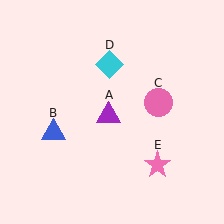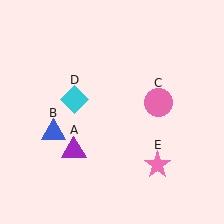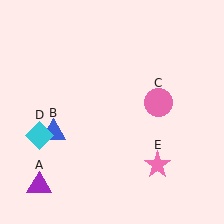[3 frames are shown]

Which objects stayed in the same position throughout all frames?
Blue triangle (object B) and pink circle (object C) and pink star (object E) remained stationary.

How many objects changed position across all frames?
2 objects changed position: purple triangle (object A), cyan diamond (object D).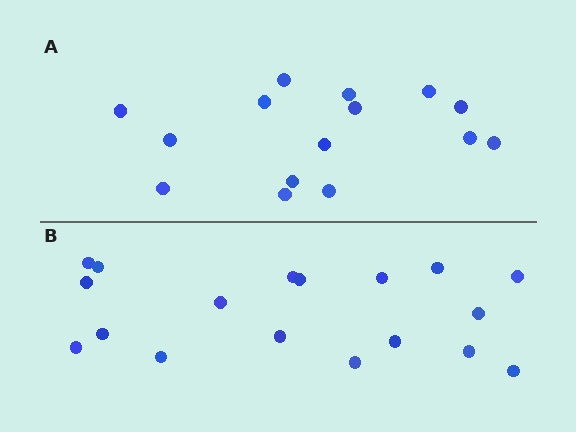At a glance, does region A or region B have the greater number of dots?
Region B (the bottom region) has more dots.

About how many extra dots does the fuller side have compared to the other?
Region B has just a few more — roughly 2 or 3 more dots than region A.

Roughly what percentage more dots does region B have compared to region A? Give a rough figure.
About 20% more.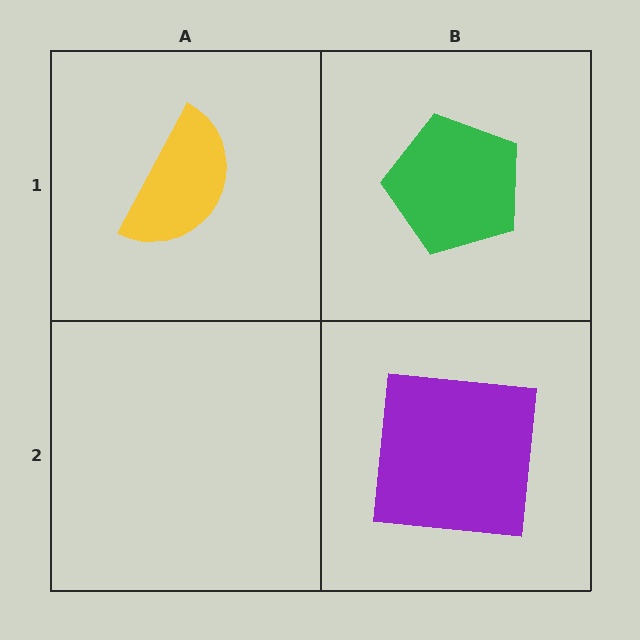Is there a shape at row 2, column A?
No, that cell is empty.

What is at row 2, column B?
A purple square.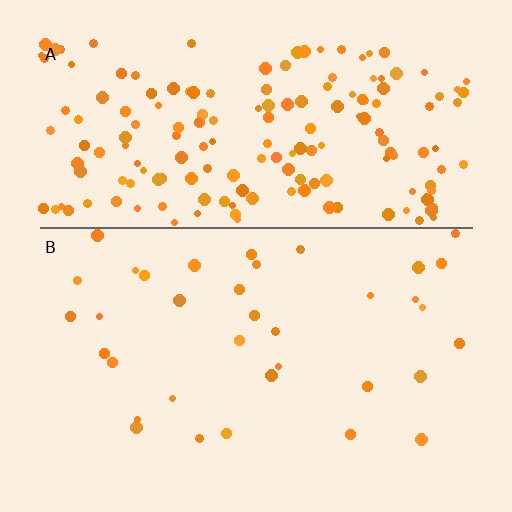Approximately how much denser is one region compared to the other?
Approximately 5.0× — region A over region B.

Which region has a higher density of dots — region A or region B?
A (the top).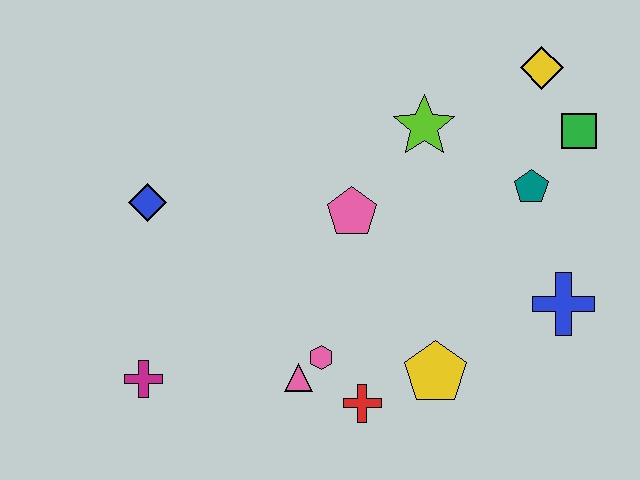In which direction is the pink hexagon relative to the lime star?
The pink hexagon is below the lime star.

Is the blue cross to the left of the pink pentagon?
No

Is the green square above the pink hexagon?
Yes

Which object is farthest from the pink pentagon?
The magenta cross is farthest from the pink pentagon.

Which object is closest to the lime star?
The pink pentagon is closest to the lime star.